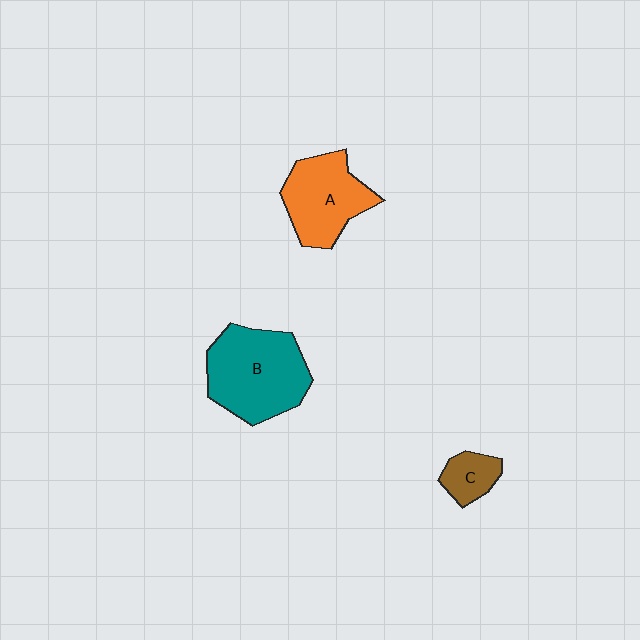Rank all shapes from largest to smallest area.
From largest to smallest: B (teal), A (orange), C (brown).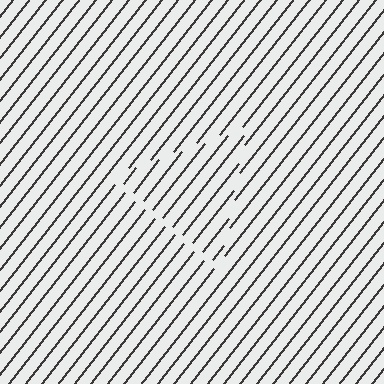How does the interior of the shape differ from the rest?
The interior of the shape contains the same grating, shifted by half a period — the contour is defined by the phase discontinuity where line-ends from the inner and outer gratings abut.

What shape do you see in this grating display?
An illusory triangle. The interior of the shape contains the same grating, shifted by half a period — the contour is defined by the phase discontinuity where line-ends from the inner and outer gratings abut.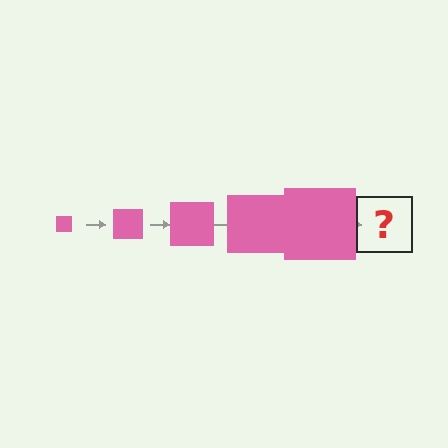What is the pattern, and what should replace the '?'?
The pattern is that the square gets progressively larger each step. The '?' should be a pink square, larger than the previous one.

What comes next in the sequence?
The next element should be a pink square, larger than the previous one.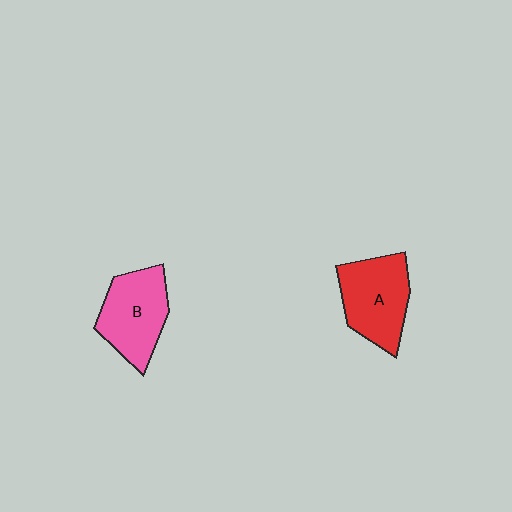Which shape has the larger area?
Shape A (red).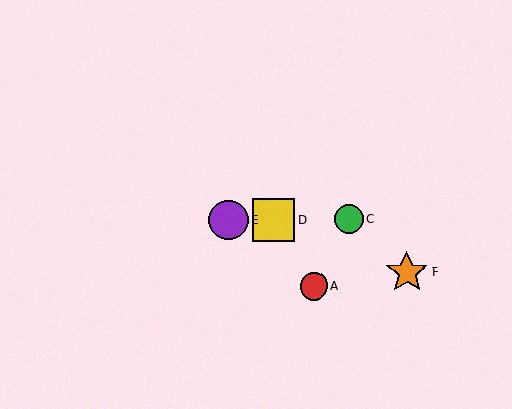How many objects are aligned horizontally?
4 objects (B, C, D, E) are aligned horizontally.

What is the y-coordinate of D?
Object D is at y≈220.